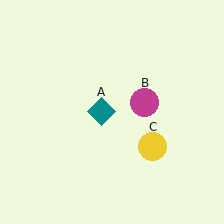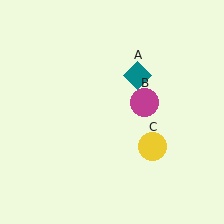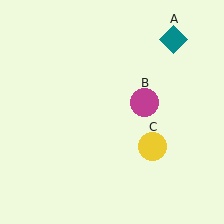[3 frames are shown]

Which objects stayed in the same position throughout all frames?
Magenta circle (object B) and yellow circle (object C) remained stationary.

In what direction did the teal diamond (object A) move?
The teal diamond (object A) moved up and to the right.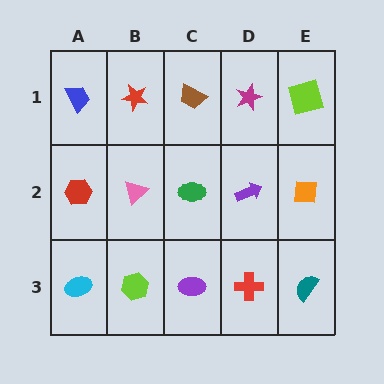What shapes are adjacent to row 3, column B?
A pink triangle (row 2, column B), a cyan ellipse (row 3, column A), a purple ellipse (row 3, column C).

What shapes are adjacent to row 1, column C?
A green ellipse (row 2, column C), a red star (row 1, column B), a magenta star (row 1, column D).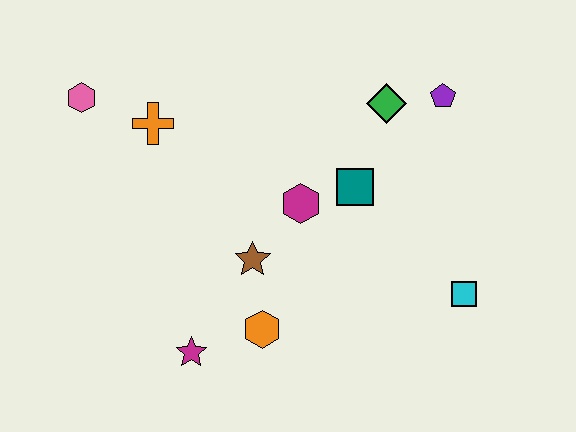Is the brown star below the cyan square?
No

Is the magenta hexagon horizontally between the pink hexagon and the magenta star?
No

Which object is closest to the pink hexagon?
The orange cross is closest to the pink hexagon.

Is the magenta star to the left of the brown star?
Yes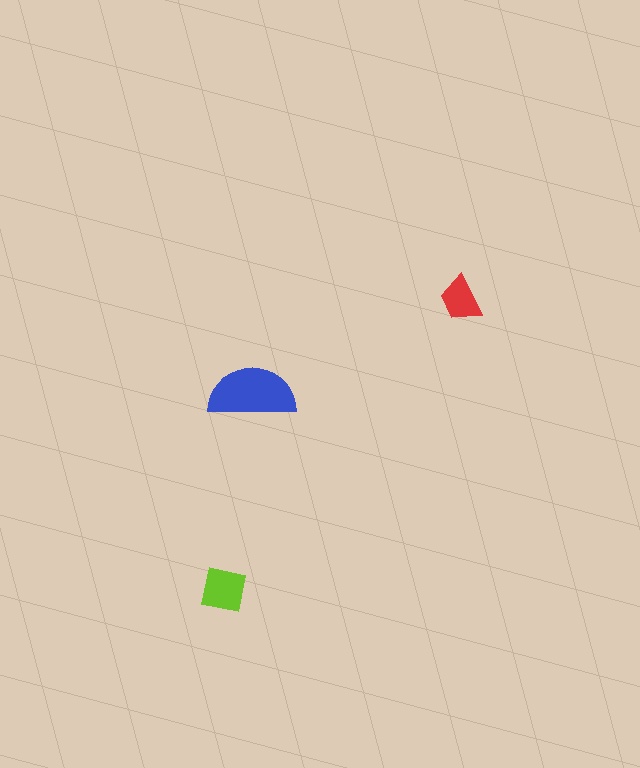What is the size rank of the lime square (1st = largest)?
2nd.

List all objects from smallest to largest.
The red trapezoid, the lime square, the blue semicircle.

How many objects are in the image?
There are 3 objects in the image.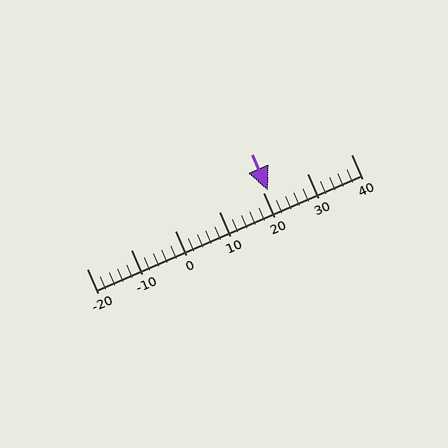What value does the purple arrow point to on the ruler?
The purple arrow points to approximately 21.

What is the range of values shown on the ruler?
The ruler shows values from -20 to 40.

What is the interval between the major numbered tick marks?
The major tick marks are spaced 10 units apart.